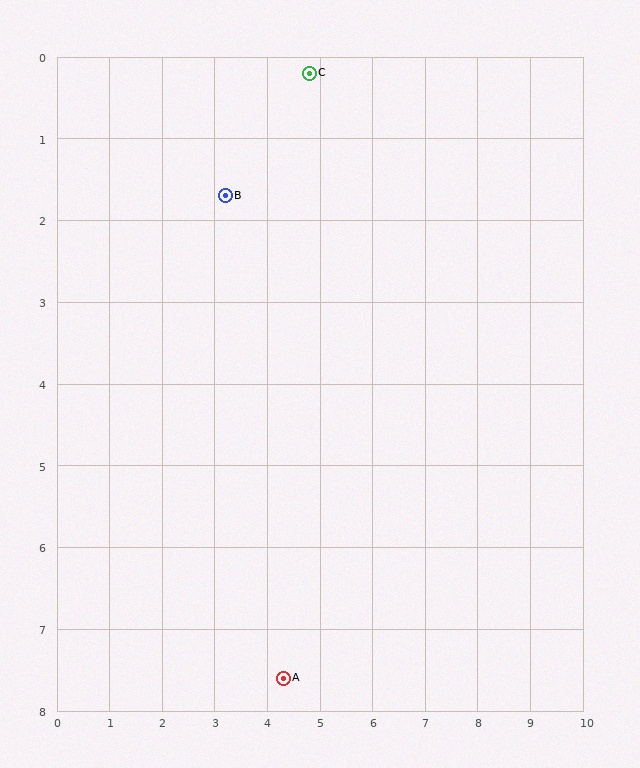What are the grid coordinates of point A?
Point A is at approximately (4.3, 7.6).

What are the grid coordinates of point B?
Point B is at approximately (3.2, 1.7).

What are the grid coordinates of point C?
Point C is at approximately (4.8, 0.2).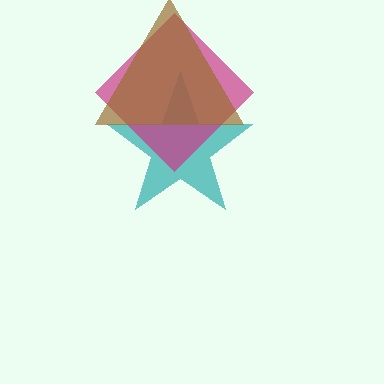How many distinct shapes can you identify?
There are 3 distinct shapes: a teal star, a magenta diamond, a brown triangle.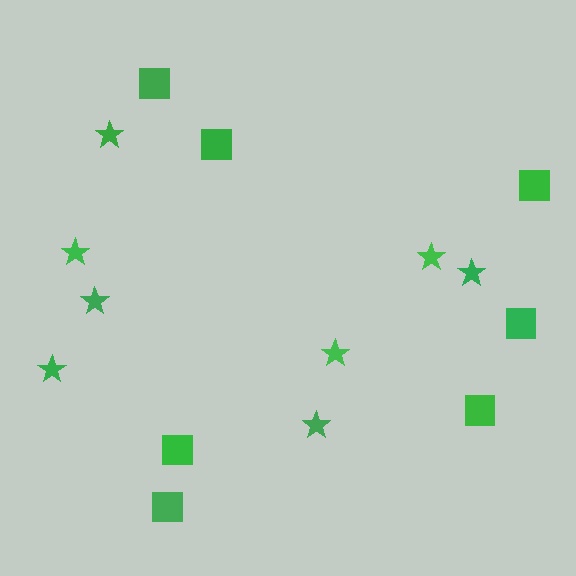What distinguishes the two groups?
There are 2 groups: one group of stars (8) and one group of squares (7).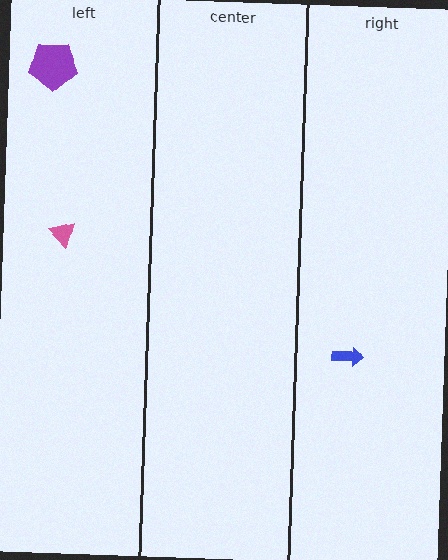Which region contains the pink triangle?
The left region.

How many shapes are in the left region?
2.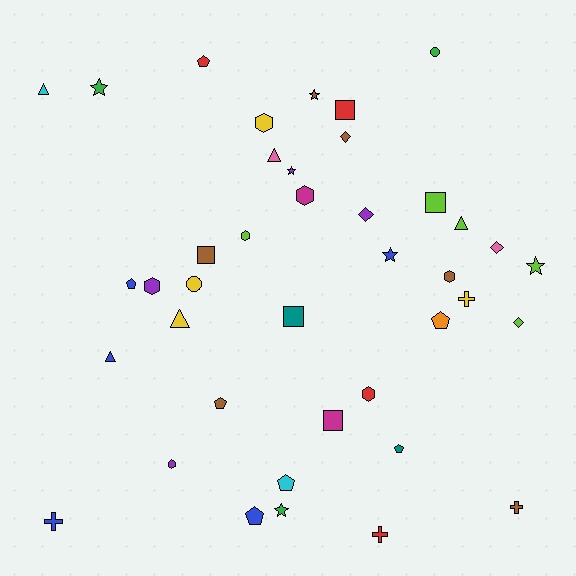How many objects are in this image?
There are 40 objects.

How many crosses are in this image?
There are 4 crosses.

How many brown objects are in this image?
There are 6 brown objects.